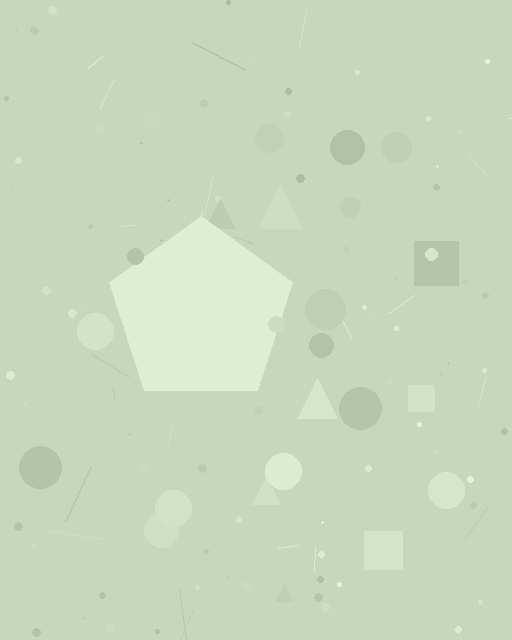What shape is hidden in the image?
A pentagon is hidden in the image.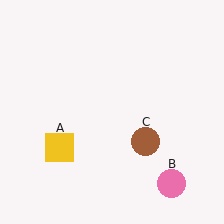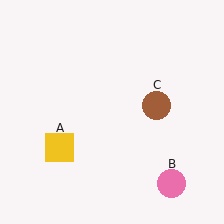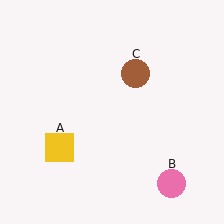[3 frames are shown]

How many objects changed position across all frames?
1 object changed position: brown circle (object C).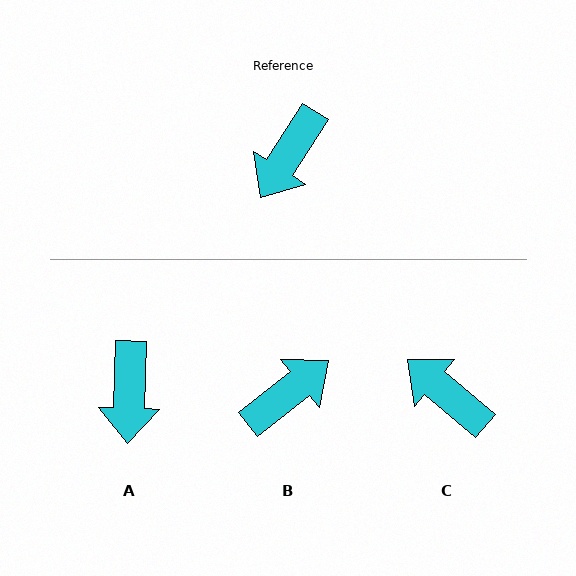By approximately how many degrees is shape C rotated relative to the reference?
Approximately 98 degrees clockwise.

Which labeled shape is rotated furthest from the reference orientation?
B, about 161 degrees away.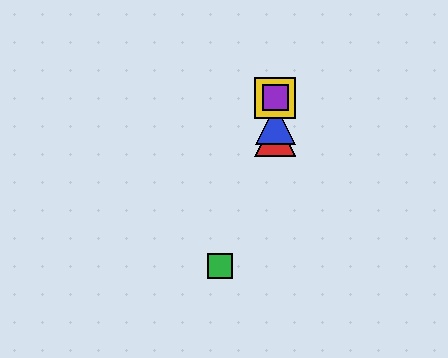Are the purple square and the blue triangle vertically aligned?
Yes, both are at x≈275.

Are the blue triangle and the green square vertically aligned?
No, the blue triangle is at x≈275 and the green square is at x≈220.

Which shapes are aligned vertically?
The red triangle, the blue triangle, the yellow square, the purple square are aligned vertically.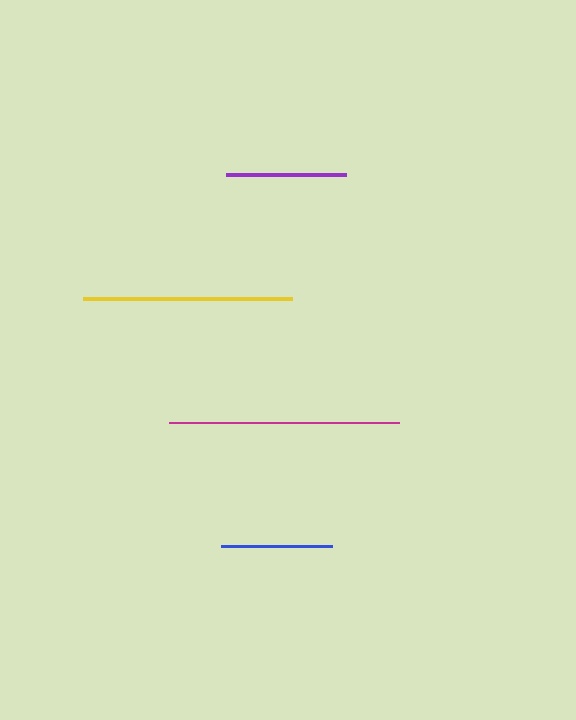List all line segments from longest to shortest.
From longest to shortest: magenta, yellow, purple, blue.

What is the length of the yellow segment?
The yellow segment is approximately 209 pixels long.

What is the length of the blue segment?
The blue segment is approximately 111 pixels long.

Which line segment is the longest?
The magenta line is the longest at approximately 230 pixels.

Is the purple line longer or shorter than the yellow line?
The yellow line is longer than the purple line.